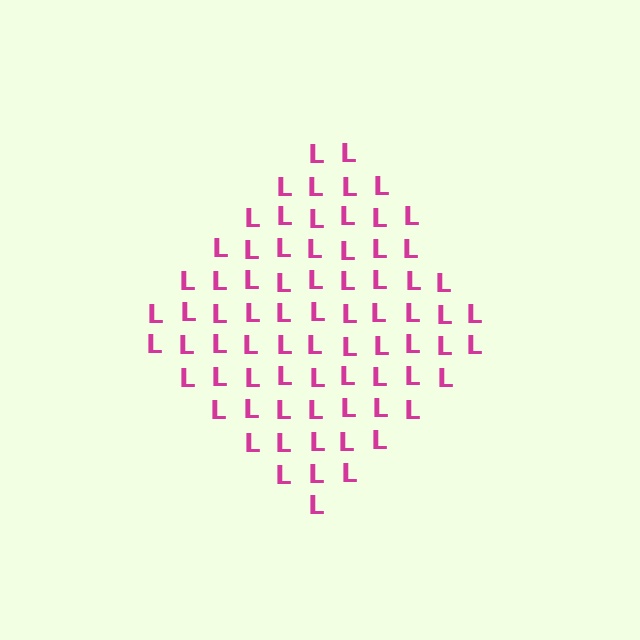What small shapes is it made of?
It is made of small letter L's.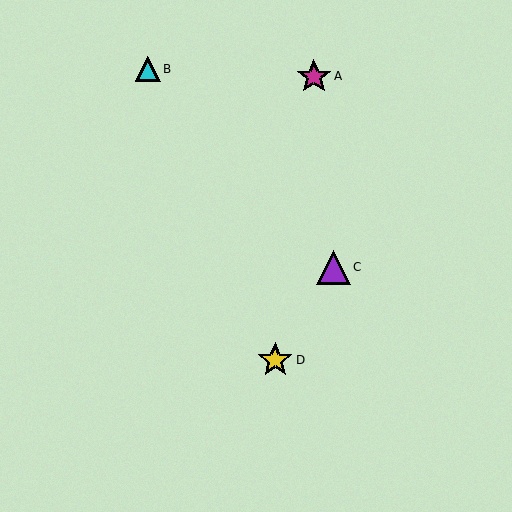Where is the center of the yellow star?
The center of the yellow star is at (275, 360).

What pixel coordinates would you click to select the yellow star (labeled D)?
Click at (275, 360) to select the yellow star D.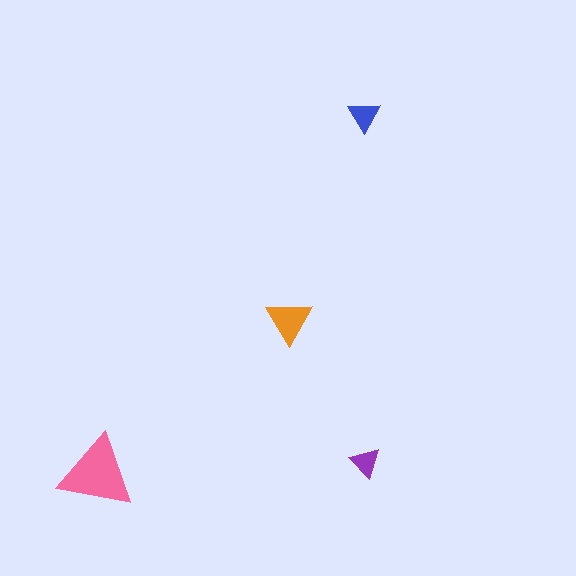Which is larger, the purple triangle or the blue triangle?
The blue one.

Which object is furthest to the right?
The purple triangle is rightmost.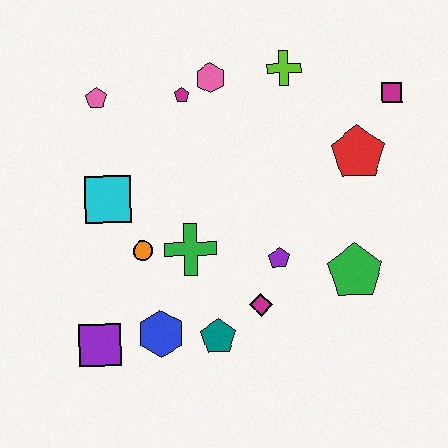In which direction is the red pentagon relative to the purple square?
The red pentagon is to the right of the purple square.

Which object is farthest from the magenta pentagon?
The purple square is farthest from the magenta pentagon.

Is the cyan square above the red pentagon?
No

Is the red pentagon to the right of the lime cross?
Yes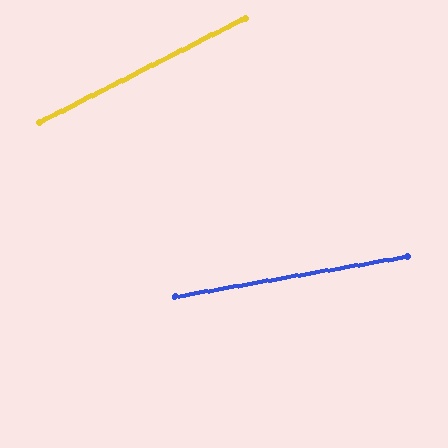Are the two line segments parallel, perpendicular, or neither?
Neither parallel nor perpendicular — they differ by about 17°.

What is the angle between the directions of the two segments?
Approximately 17 degrees.